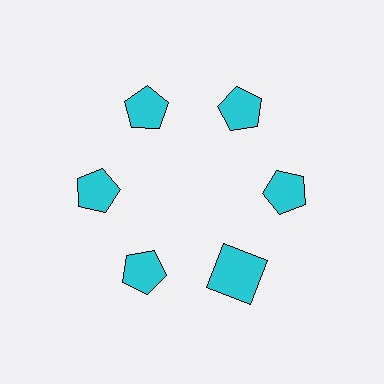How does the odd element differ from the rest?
It has a different shape: square instead of pentagon.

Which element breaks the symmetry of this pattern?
The cyan square at roughly the 5 o'clock position breaks the symmetry. All other shapes are cyan pentagons.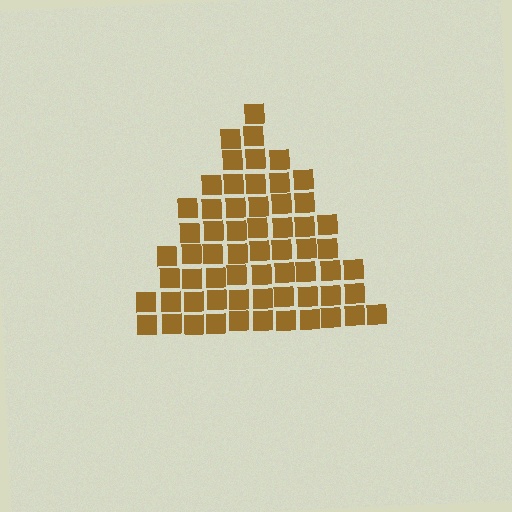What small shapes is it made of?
It is made of small squares.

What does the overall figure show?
The overall figure shows a triangle.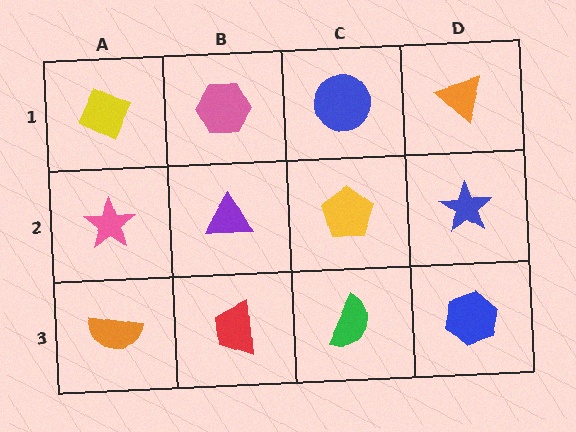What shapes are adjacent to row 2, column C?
A blue circle (row 1, column C), a green semicircle (row 3, column C), a purple triangle (row 2, column B), a blue star (row 2, column D).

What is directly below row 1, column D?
A blue star.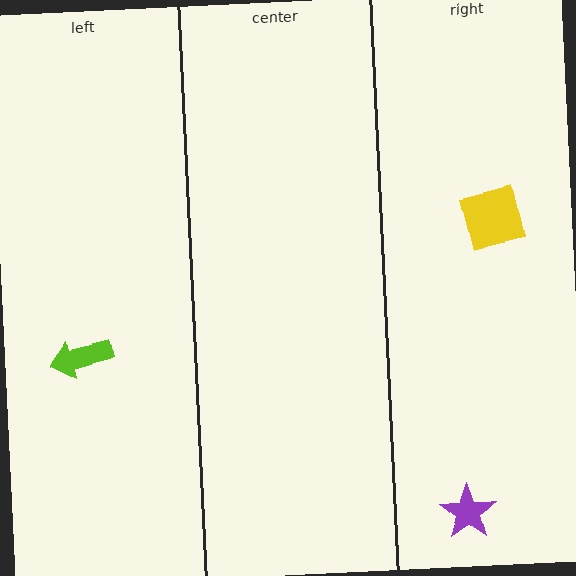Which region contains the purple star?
The right region.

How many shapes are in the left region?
1.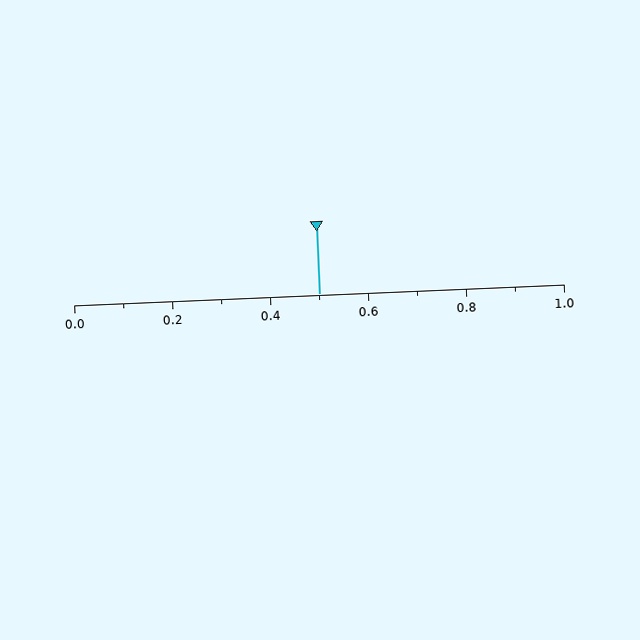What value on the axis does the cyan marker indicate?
The marker indicates approximately 0.5.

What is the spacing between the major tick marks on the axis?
The major ticks are spaced 0.2 apart.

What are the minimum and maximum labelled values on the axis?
The axis runs from 0.0 to 1.0.